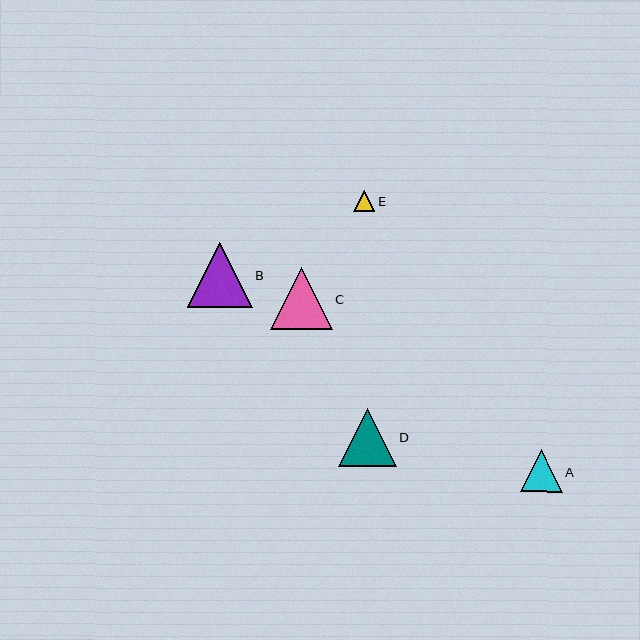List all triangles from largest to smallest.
From largest to smallest: B, C, D, A, E.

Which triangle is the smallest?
Triangle E is the smallest with a size of approximately 21 pixels.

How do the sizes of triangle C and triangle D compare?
Triangle C and triangle D are approximately the same size.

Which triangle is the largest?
Triangle B is the largest with a size of approximately 65 pixels.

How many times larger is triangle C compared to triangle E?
Triangle C is approximately 2.9 times the size of triangle E.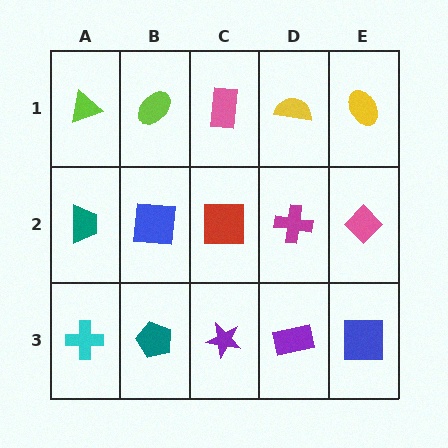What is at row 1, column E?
A yellow ellipse.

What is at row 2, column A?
A teal trapezoid.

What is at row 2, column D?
A magenta cross.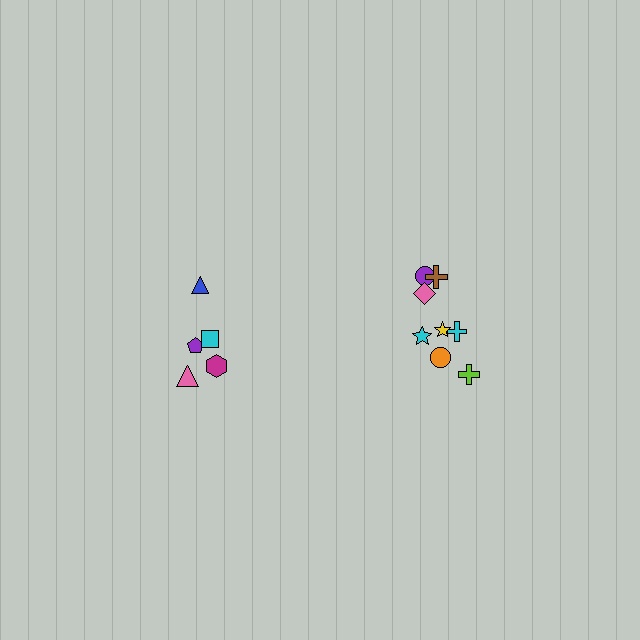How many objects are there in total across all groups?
There are 13 objects.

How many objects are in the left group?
There are 5 objects.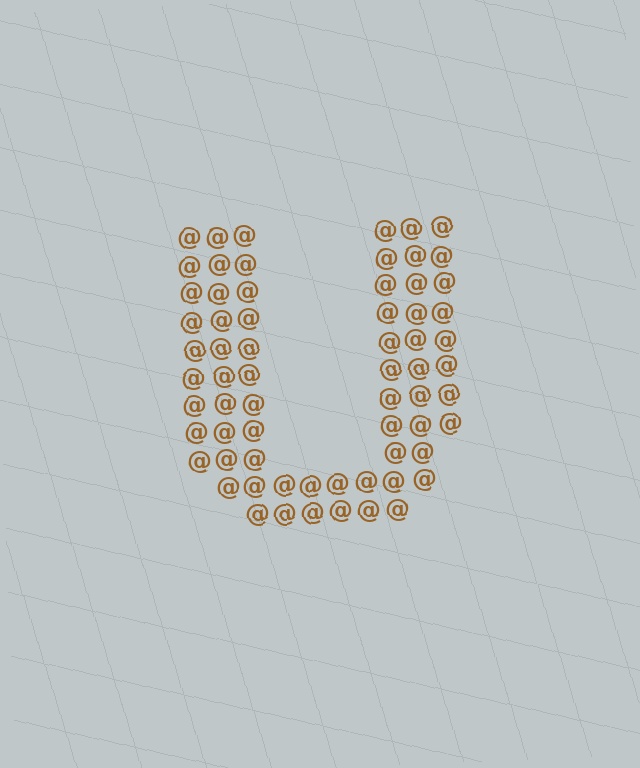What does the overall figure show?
The overall figure shows the letter U.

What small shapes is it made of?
It is made of small at signs.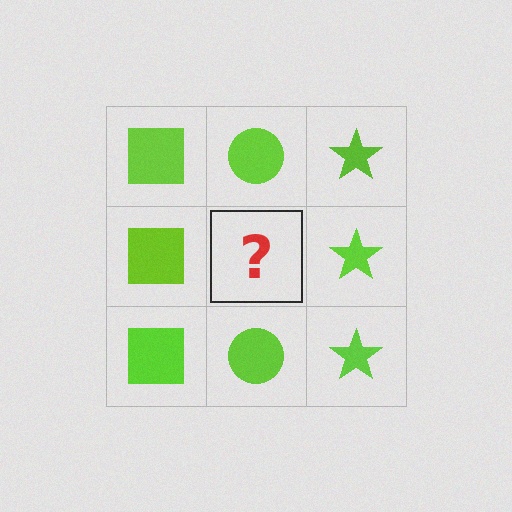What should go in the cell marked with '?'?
The missing cell should contain a lime circle.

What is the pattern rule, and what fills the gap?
The rule is that each column has a consistent shape. The gap should be filled with a lime circle.